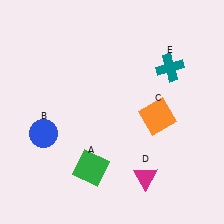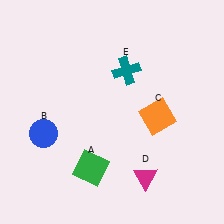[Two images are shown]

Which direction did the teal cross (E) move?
The teal cross (E) moved left.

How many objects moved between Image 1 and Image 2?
1 object moved between the two images.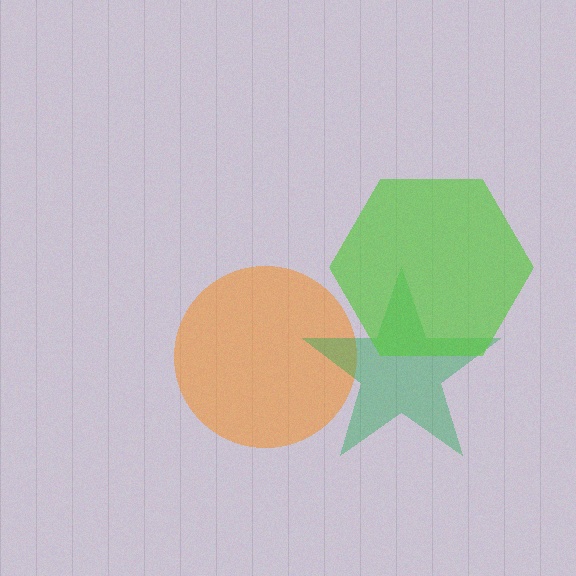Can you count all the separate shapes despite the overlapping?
Yes, there are 3 separate shapes.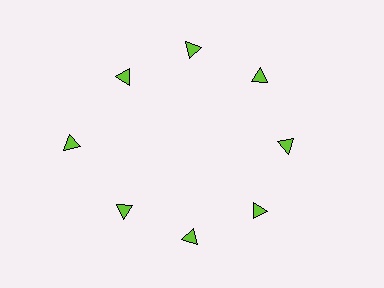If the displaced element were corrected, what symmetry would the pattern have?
It would have 8-fold rotational symmetry — the pattern would map onto itself every 45 degrees.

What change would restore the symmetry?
The symmetry would be restored by moving it inward, back onto the ring so that all 8 triangles sit at equal angles and equal distance from the center.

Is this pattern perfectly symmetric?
No. The 8 lime triangles are arranged in a ring, but one element near the 9 o'clock position is pushed outward from the center, breaking the 8-fold rotational symmetry.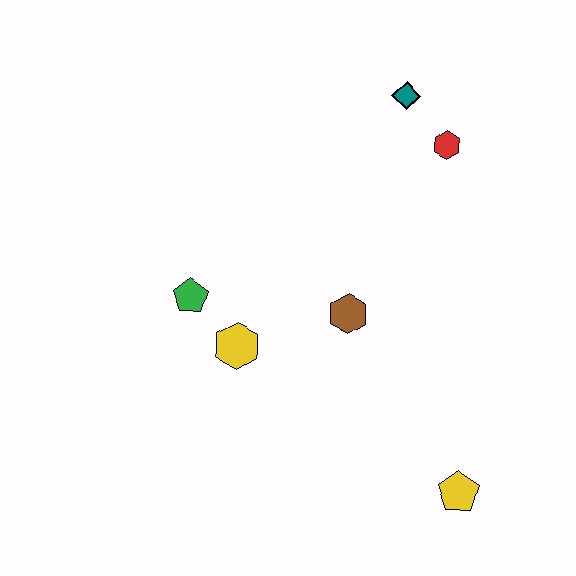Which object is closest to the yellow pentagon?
The brown hexagon is closest to the yellow pentagon.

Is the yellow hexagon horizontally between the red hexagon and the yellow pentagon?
No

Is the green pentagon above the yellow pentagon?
Yes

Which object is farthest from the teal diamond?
The yellow pentagon is farthest from the teal diamond.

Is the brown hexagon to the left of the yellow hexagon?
No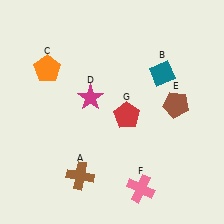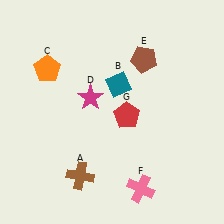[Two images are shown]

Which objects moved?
The objects that moved are: the teal diamond (B), the brown pentagon (E).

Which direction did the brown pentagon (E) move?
The brown pentagon (E) moved up.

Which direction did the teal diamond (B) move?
The teal diamond (B) moved left.